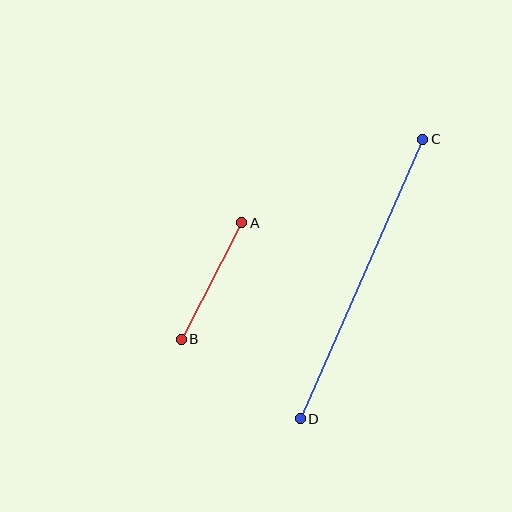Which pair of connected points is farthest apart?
Points C and D are farthest apart.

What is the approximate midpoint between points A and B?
The midpoint is at approximately (212, 281) pixels.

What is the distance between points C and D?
The distance is approximately 305 pixels.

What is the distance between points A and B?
The distance is approximately 131 pixels.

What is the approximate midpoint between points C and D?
The midpoint is at approximately (362, 279) pixels.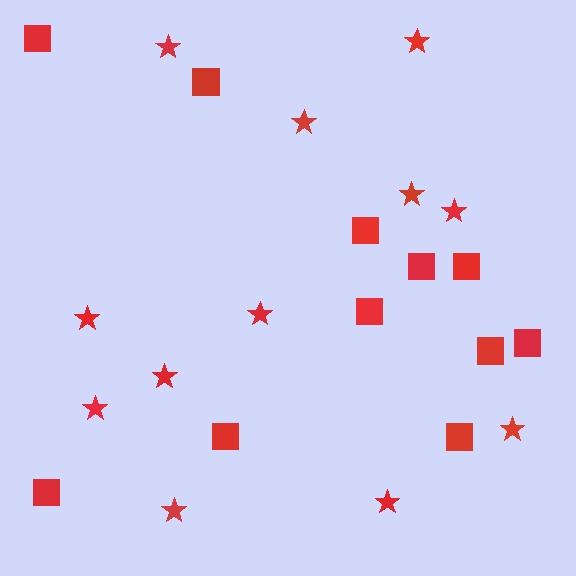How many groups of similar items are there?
There are 2 groups: one group of stars (12) and one group of squares (11).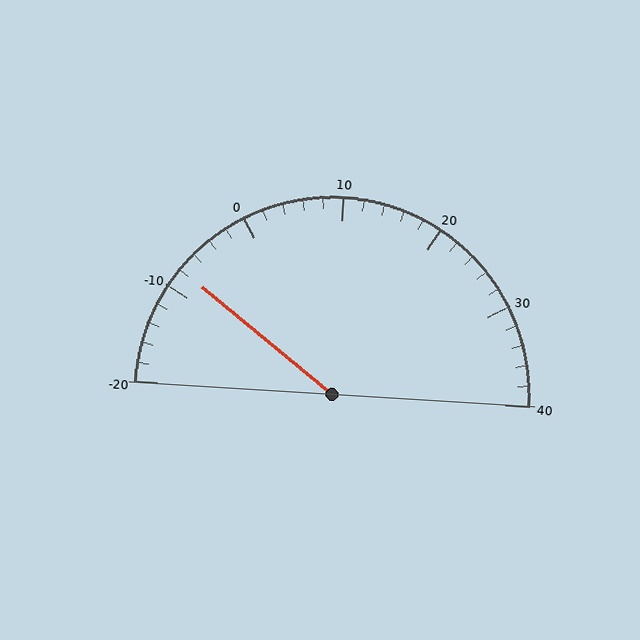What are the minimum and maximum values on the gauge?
The gauge ranges from -20 to 40.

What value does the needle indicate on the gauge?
The needle indicates approximately -8.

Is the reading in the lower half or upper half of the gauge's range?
The reading is in the lower half of the range (-20 to 40).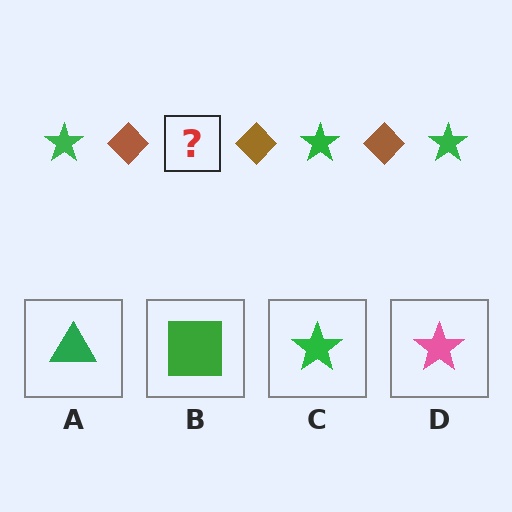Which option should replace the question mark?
Option C.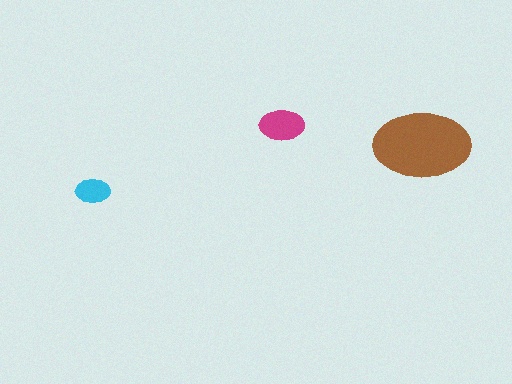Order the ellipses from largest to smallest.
the brown one, the magenta one, the cyan one.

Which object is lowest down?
The cyan ellipse is bottommost.